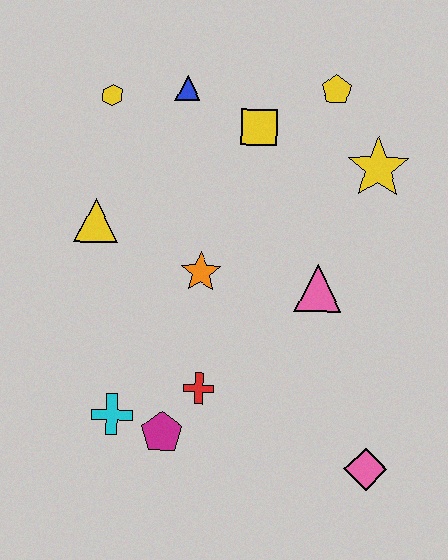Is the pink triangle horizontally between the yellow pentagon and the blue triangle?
Yes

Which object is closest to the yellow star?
The yellow pentagon is closest to the yellow star.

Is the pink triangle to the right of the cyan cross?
Yes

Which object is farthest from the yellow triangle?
The pink diamond is farthest from the yellow triangle.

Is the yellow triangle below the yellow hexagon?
Yes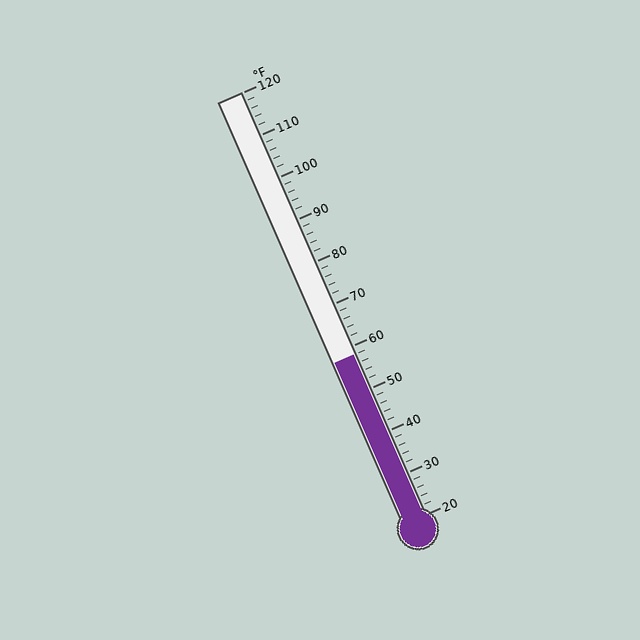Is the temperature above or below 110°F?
The temperature is below 110°F.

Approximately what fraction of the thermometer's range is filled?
The thermometer is filled to approximately 40% of its range.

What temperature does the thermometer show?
The thermometer shows approximately 58°F.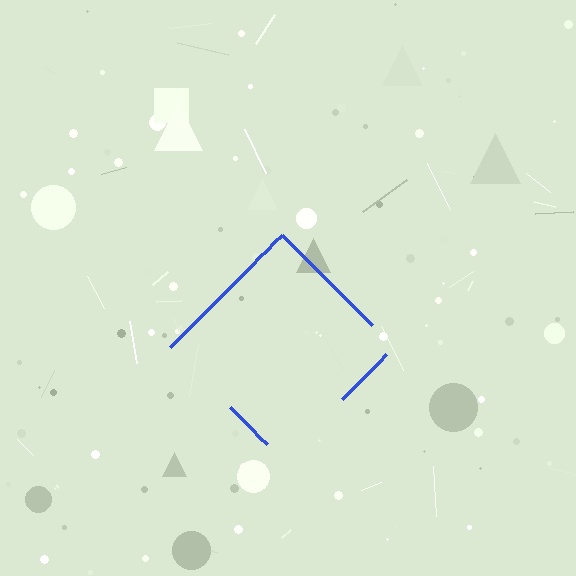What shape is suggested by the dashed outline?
The dashed outline suggests a diamond.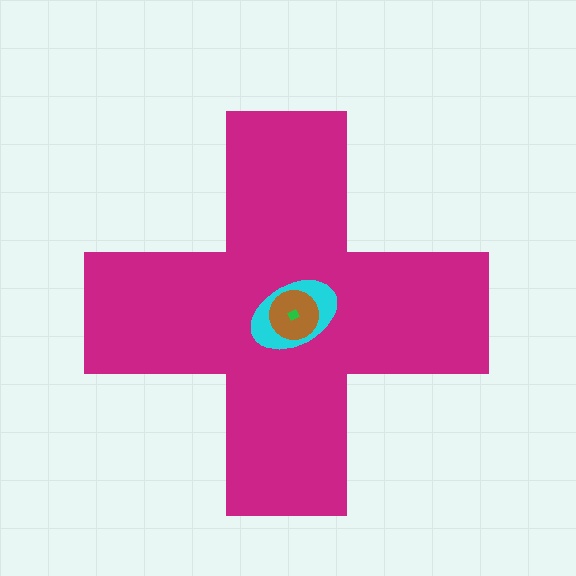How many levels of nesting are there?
4.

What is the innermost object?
The green diamond.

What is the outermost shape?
The magenta cross.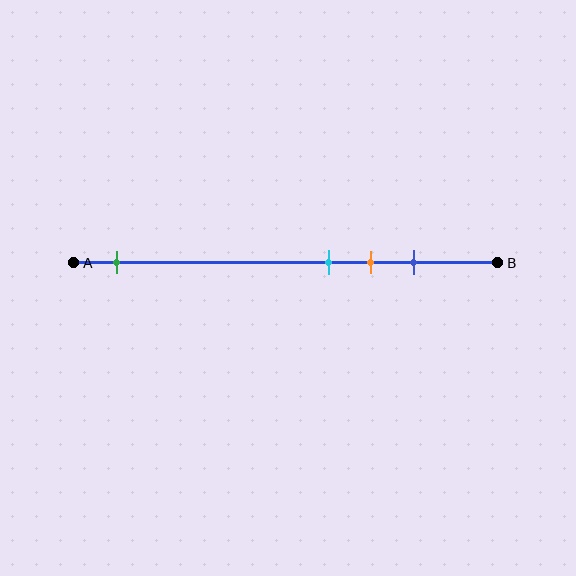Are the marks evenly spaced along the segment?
No, the marks are not evenly spaced.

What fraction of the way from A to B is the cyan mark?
The cyan mark is approximately 60% (0.6) of the way from A to B.